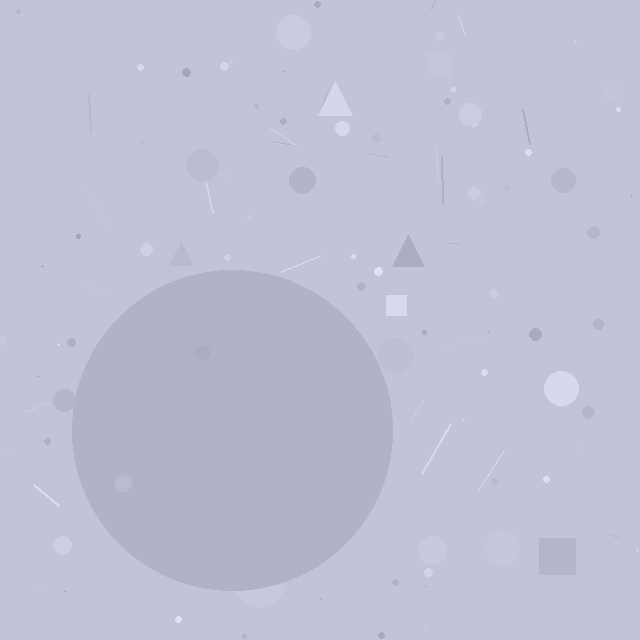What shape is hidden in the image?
A circle is hidden in the image.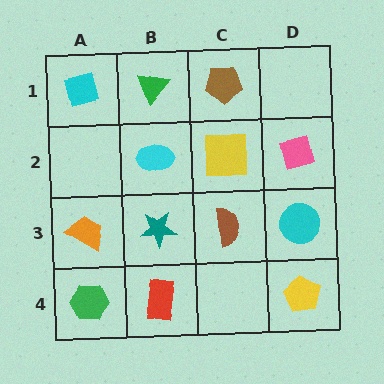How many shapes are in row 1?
3 shapes.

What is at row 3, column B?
A teal star.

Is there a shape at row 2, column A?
No, that cell is empty.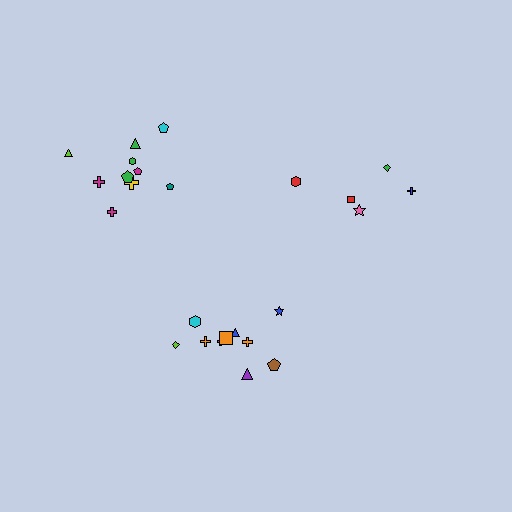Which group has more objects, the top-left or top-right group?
The top-left group.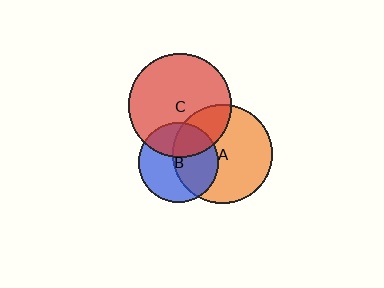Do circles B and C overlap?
Yes.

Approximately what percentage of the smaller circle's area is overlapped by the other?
Approximately 35%.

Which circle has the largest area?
Circle C (red).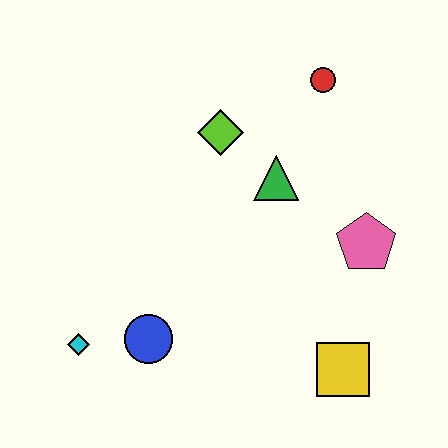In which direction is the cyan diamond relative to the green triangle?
The cyan diamond is to the left of the green triangle.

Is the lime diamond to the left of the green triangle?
Yes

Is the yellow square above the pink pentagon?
No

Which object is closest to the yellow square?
The pink pentagon is closest to the yellow square.